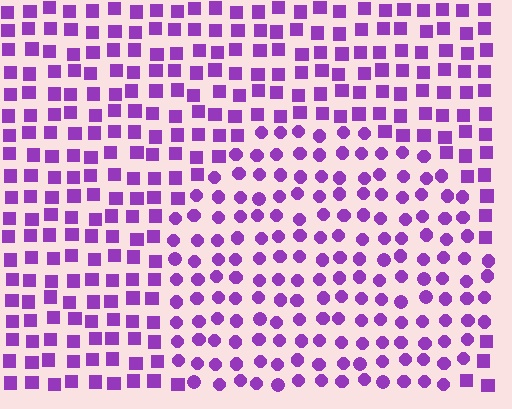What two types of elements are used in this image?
The image uses circles inside the circle region and squares outside it.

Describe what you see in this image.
The image is filled with small purple elements arranged in a uniform grid. A circle-shaped region contains circles, while the surrounding area contains squares. The boundary is defined purely by the change in element shape.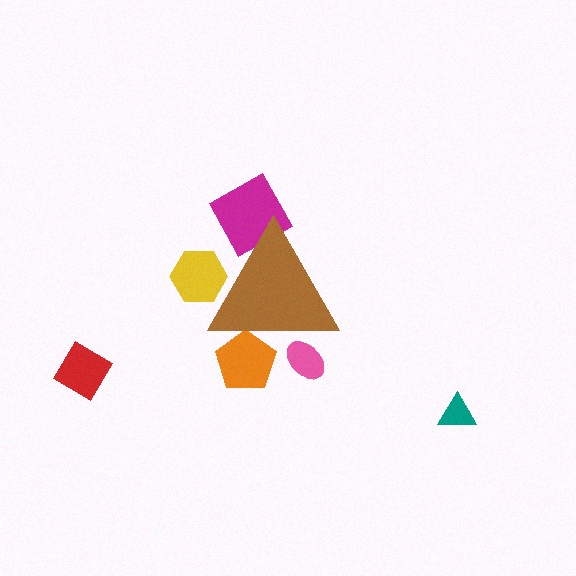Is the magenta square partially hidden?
Yes, the magenta square is partially hidden behind the brown triangle.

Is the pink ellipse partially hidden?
Yes, the pink ellipse is partially hidden behind the brown triangle.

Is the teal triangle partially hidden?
No, the teal triangle is fully visible.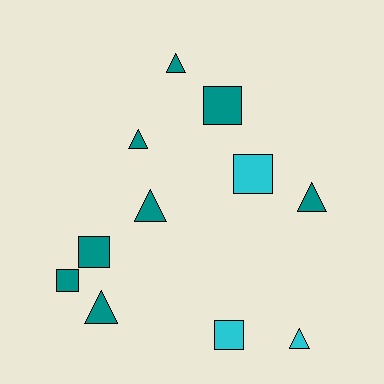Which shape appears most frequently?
Triangle, with 6 objects.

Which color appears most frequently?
Teal, with 8 objects.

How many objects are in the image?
There are 11 objects.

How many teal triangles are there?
There are 5 teal triangles.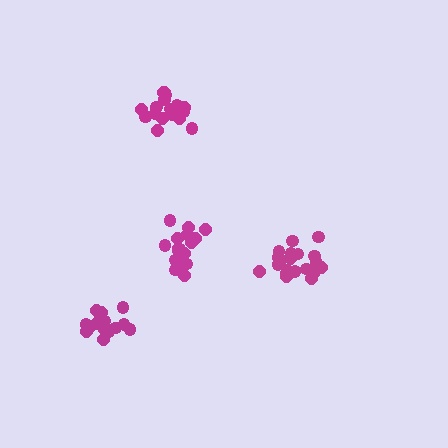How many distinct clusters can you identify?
There are 4 distinct clusters.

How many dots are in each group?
Group 1: 20 dots, Group 2: 17 dots, Group 3: 20 dots, Group 4: 16 dots (73 total).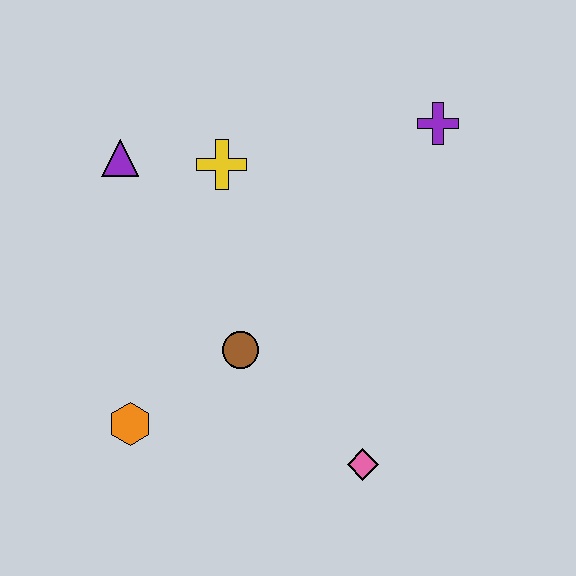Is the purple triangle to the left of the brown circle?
Yes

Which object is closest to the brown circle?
The orange hexagon is closest to the brown circle.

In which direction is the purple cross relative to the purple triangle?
The purple cross is to the right of the purple triangle.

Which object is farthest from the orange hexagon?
The purple cross is farthest from the orange hexagon.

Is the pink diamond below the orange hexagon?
Yes